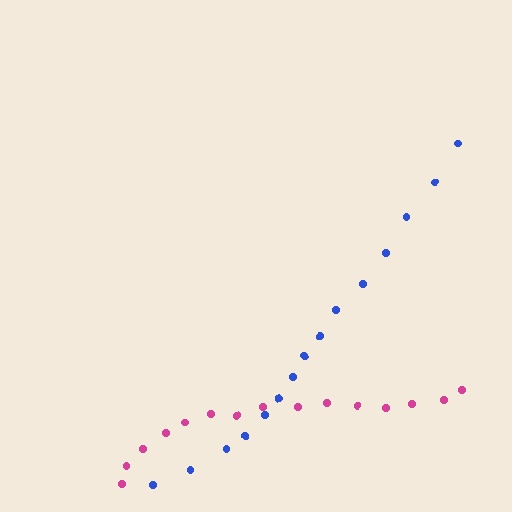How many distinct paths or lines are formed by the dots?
There are 2 distinct paths.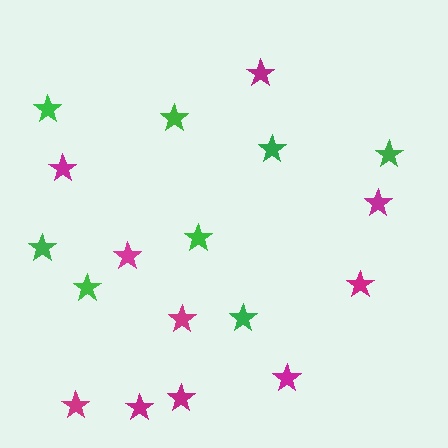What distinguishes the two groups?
There are 2 groups: one group of green stars (8) and one group of magenta stars (10).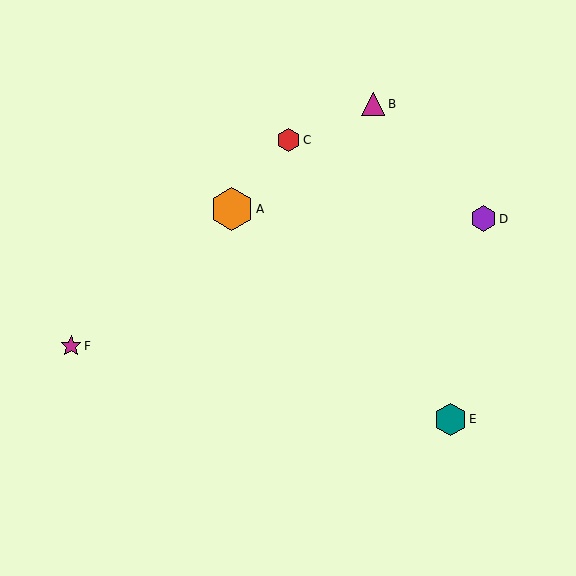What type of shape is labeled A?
Shape A is an orange hexagon.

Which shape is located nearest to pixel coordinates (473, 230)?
The purple hexagon (labeled D) at (483, 219) is nearest to that location.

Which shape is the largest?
The orange hexagon (labeled A) is the largest.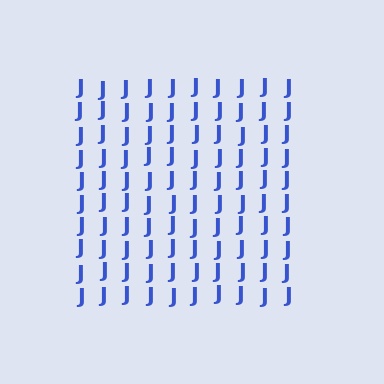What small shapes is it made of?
It is made of small letter J's.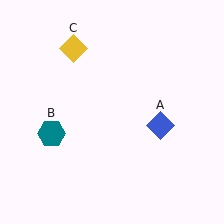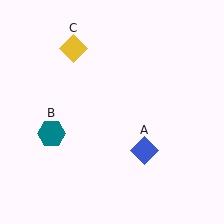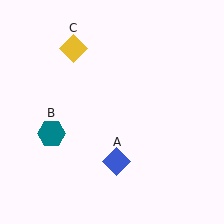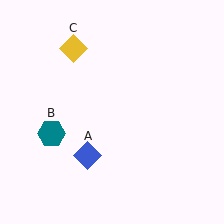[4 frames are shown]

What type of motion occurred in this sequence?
The blue diamond (object A) rotated clockwise around the center of the scene.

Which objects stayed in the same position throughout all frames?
Teal hexagon (object B) and yellow diamond (object C) remained stationary.